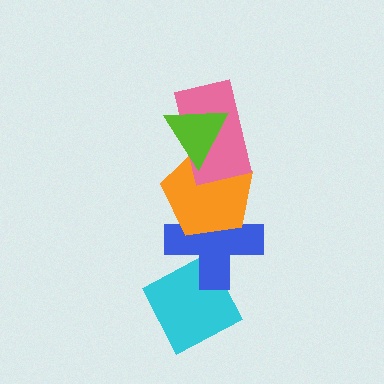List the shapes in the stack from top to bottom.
From top to bottom: the lime triangle, the pink rectangle, the orange pentagon, the blue cross, the cyan diamond.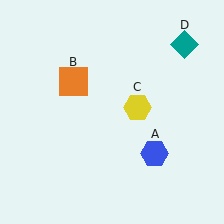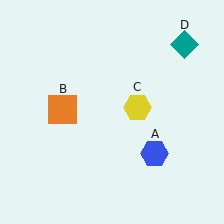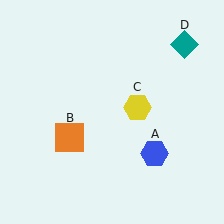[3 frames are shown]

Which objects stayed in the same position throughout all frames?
Blue hexagon (object A) and yellow hexagon (object C) and teal diamond (object D) remained stationary.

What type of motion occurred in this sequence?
The orange square (object B) rotated counterclockwise around the center of the scene.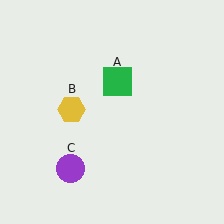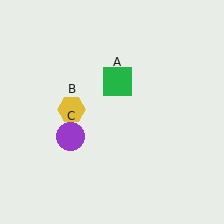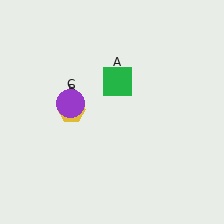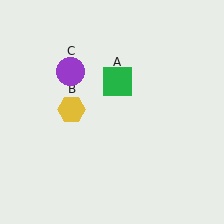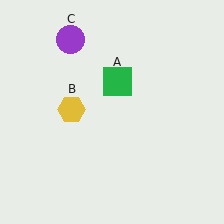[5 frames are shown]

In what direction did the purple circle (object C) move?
The purple circle (object C) moved up.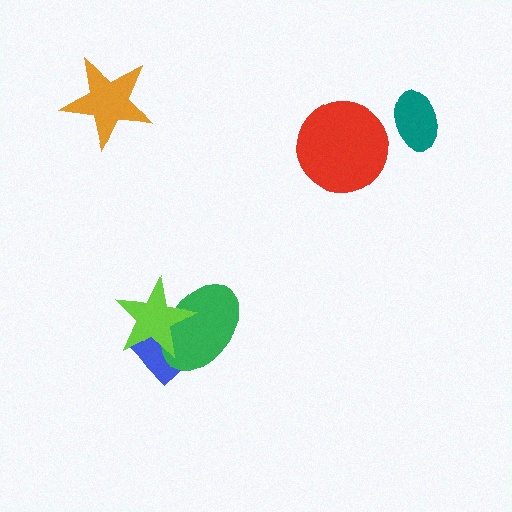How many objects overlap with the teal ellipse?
0 objects overlap with the teal ellipse.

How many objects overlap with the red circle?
0 objects overlap with the red circle.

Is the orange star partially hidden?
No, no other shape covers it.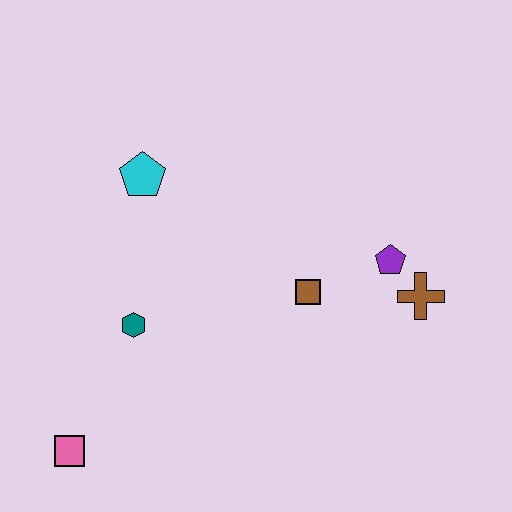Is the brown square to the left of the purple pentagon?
Yes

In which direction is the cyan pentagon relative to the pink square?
The cyan pentagon is above the pink square.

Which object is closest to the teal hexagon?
The pink square is closest to the teal hexagon.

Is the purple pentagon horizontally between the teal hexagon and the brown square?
No